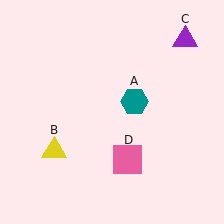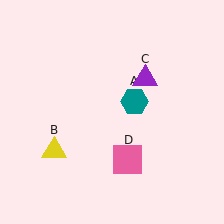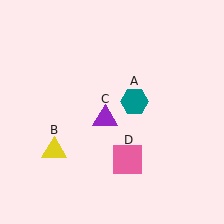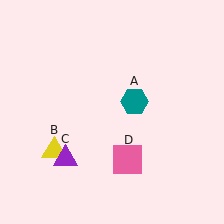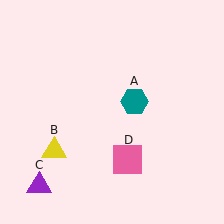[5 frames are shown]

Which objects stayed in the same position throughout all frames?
Teal hexagon (object A) and yellow triangle (object B) and pink square (object D) remained stationary.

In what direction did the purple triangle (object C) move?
The purple triangle (object C) moved down and to the left.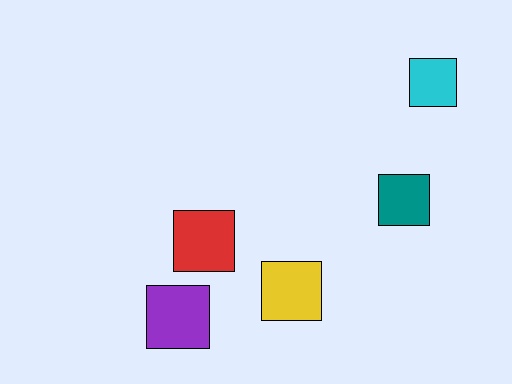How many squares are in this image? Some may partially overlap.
There are 5 squares.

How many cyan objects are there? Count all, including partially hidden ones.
There is 1 cyan object.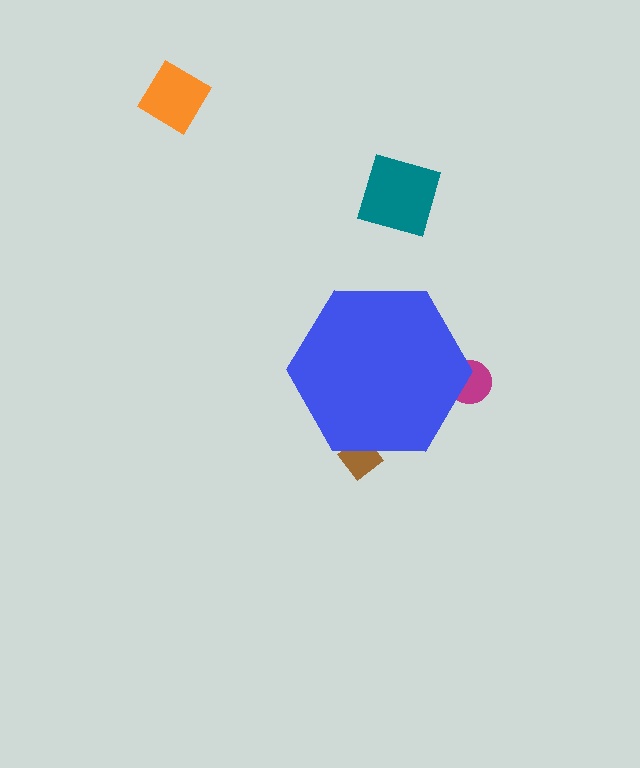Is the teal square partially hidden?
No, the teal square is fully visible.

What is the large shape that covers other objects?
A blue hexagon.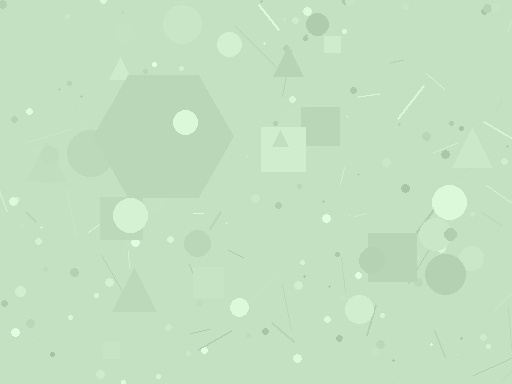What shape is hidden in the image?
A hexagon is hidden in the image.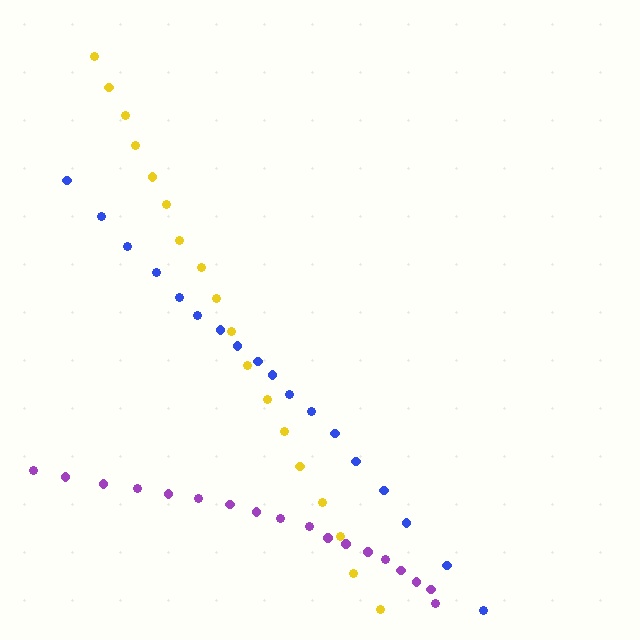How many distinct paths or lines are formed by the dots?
There are 3 distinct paths.